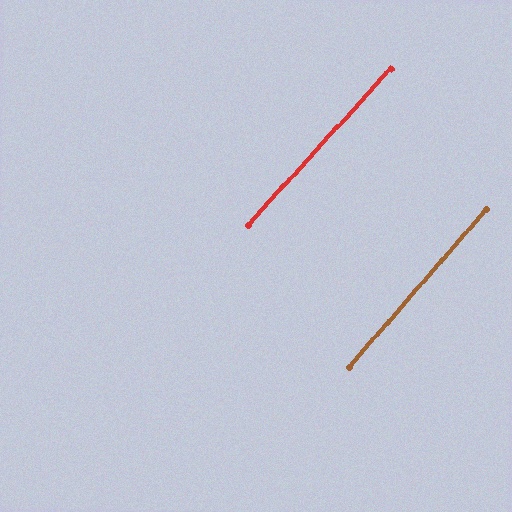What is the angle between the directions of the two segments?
Approximately 2 degrees.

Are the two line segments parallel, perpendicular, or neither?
Parallel — their directions differ by only 1.7°.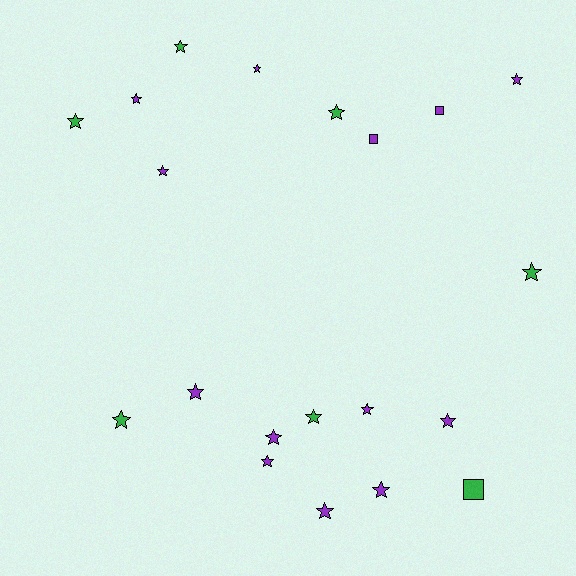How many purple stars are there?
There are 11 purple stars.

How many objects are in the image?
There are 20 objects.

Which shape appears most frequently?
Star, with 17 objects.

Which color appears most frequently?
Purple, with 13 objects.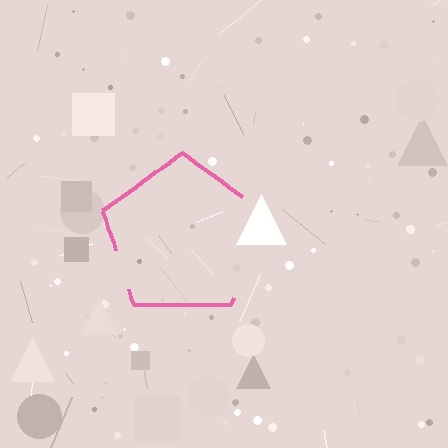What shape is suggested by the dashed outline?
The dashed outline suggests a pentagon.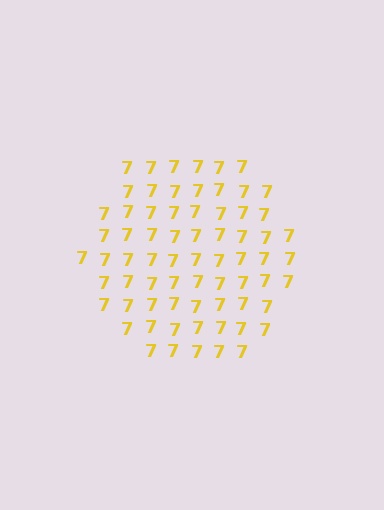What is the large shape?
The large shape is a hexagon.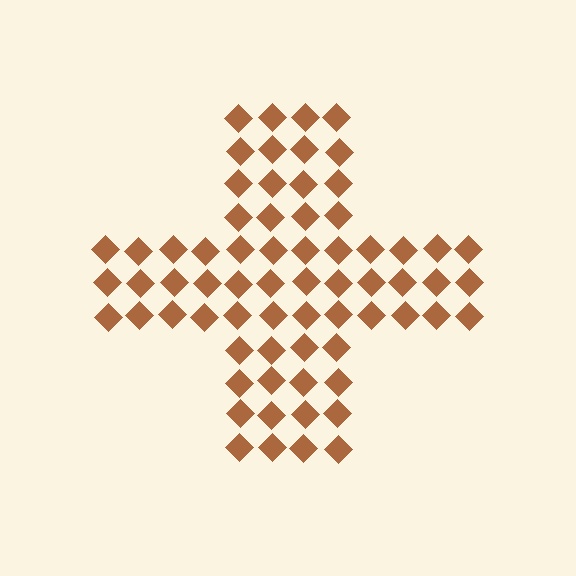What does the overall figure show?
The overall figure shows a cross.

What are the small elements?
The small elements are diamonds.